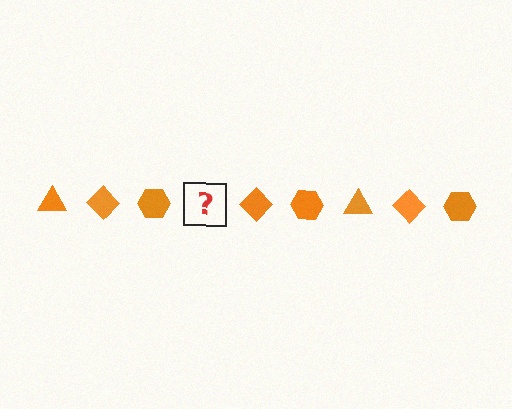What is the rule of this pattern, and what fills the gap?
The rule is that the pattern cycles through triangle, diamond, hexagon shapes in orange. The gap should be filled with an orange triangle.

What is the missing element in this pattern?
The missing element is an orange triangle.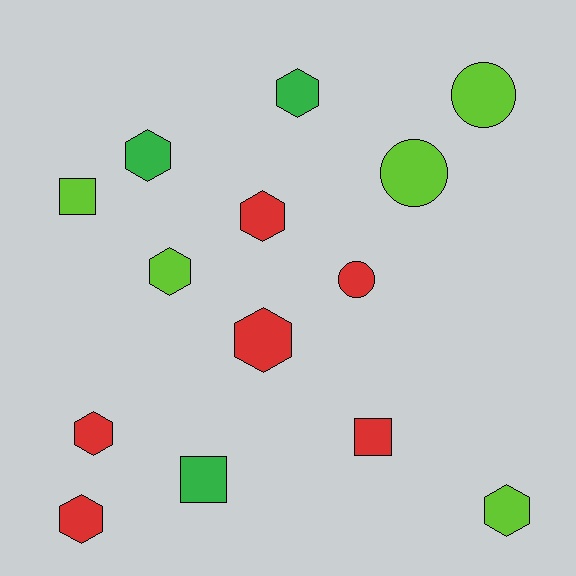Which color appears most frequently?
Red, with 6 objects.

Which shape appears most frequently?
Hexagon, with 8 objects.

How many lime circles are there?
There are 2 lime circles.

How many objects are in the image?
There are 14 objects.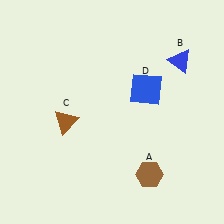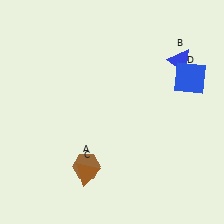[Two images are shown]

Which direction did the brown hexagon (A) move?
The brown hexagon (A) moved left.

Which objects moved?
The objects that moved are: the brown hexagon (A), the brown triangle (C), the blue square (D).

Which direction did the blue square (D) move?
The blue square (D) moved right.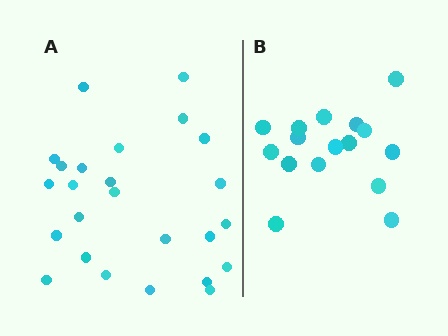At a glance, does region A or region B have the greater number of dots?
Region A (the left region) has more dots.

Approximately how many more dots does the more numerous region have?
Region A has roughly 8 or so more dots than region B.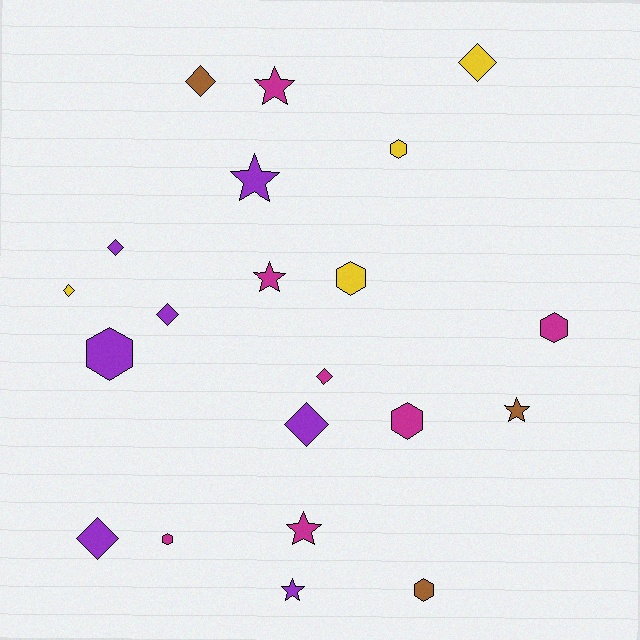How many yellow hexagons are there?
There are 2 yellow hexagons.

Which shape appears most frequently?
Diamond, with 8 objects.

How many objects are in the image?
There are 21 objects.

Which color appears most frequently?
Purple, with 7 objects.